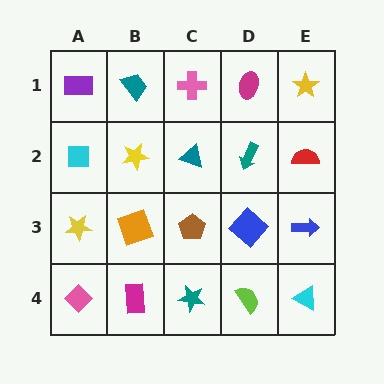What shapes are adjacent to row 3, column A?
A cyan square (row 2, column A), a pink diamond (row 4, column A), an orange square (row 3, column B).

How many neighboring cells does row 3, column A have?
3.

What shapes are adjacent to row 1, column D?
A teal arrow (row 2, column D), a pink cross (row 1, column C), a yellow star (row 1, column E).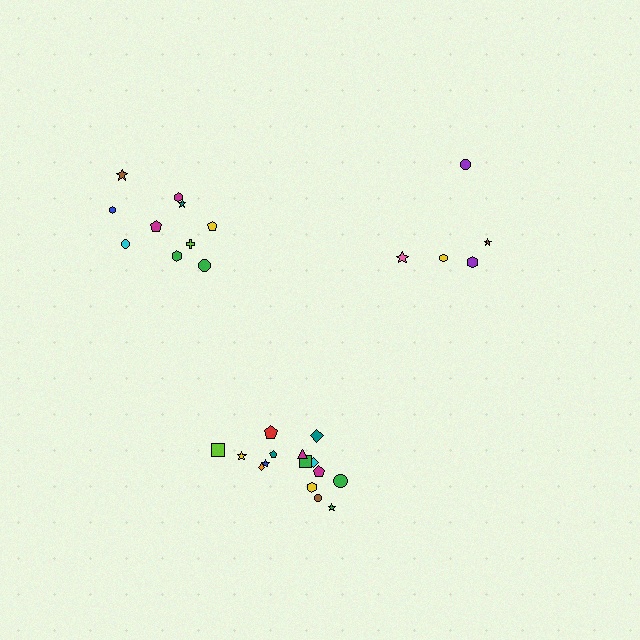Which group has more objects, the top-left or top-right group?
The top-left group.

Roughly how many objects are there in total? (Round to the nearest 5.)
Roughly 30 objects in total.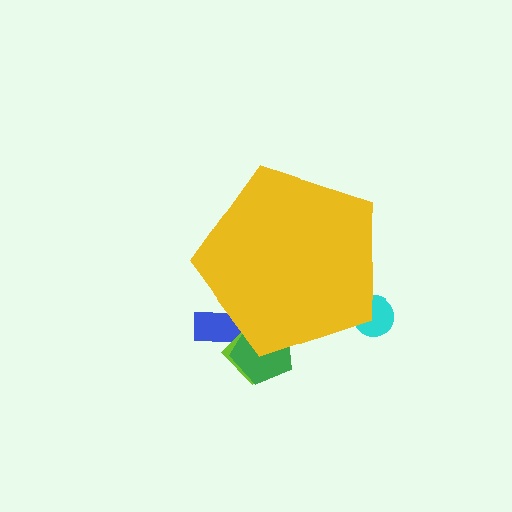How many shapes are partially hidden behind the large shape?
4 shapes are partially hidden.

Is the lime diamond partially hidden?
Yes, the lime diamond is partially hidden behind the yellow pentagon.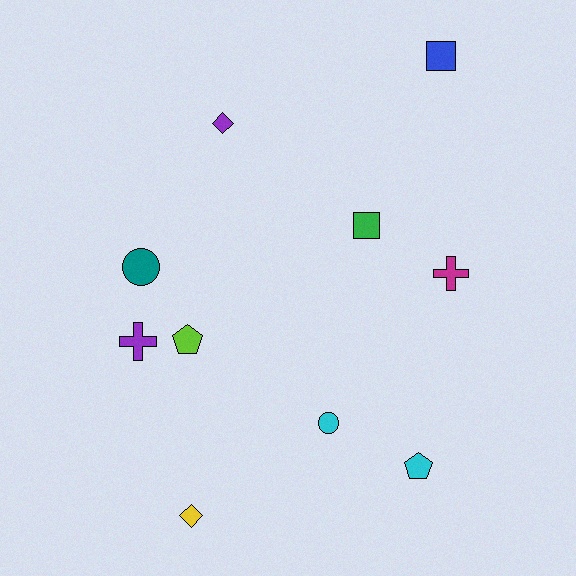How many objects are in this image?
There are 10 objects.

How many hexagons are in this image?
There are no hexagons.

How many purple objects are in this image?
There are 2 purple objects.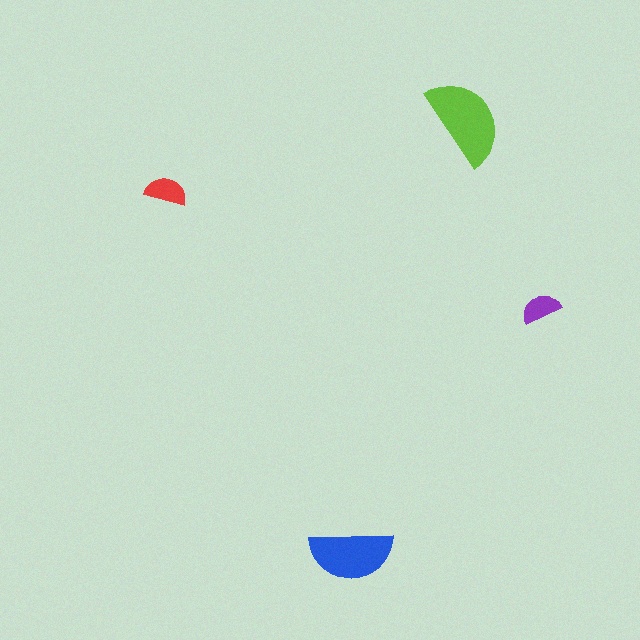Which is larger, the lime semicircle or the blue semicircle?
The lime one.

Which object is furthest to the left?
The red semicircle is leftmost.